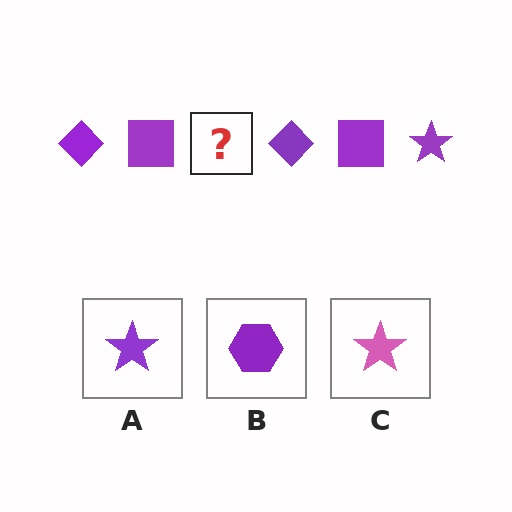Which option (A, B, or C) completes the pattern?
A.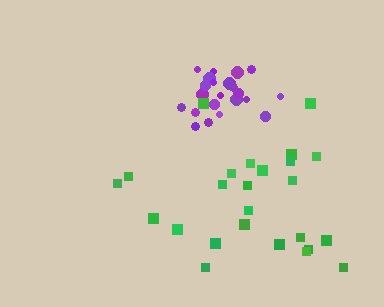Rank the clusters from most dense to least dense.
purple, green.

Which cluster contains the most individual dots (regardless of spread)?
Green (25).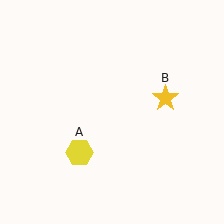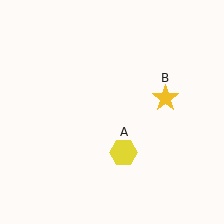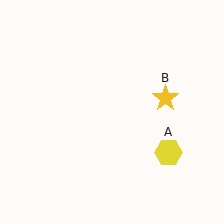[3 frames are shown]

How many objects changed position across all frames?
1 object changed position: yellow hexagon (object A).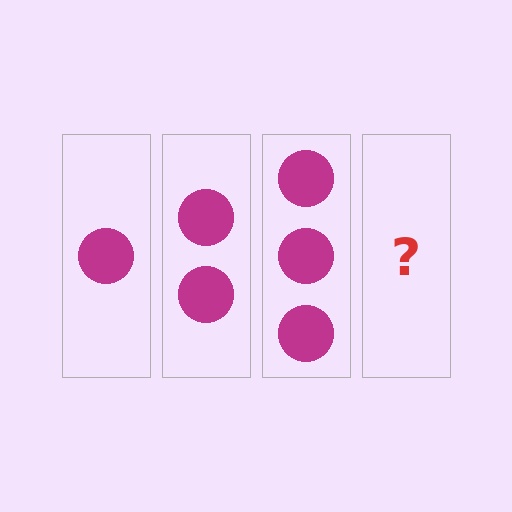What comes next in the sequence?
The next element should be 4 circles.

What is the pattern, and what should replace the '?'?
The pattern is that each step adds one more circle. The '?' should be 4 circles.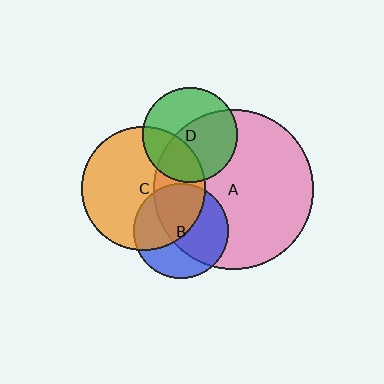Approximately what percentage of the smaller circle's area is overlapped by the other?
Approximately 30%.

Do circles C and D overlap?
Yes.